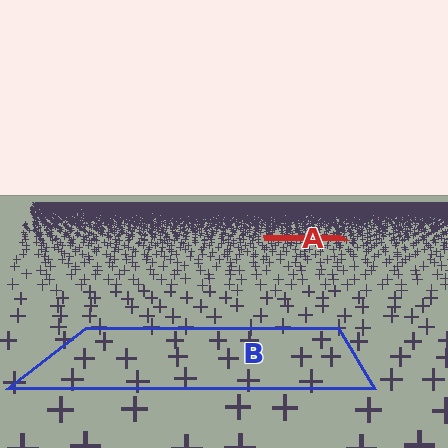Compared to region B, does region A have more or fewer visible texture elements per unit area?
Region A has more texture elements per unit area — they are packed more densely because it is farther away.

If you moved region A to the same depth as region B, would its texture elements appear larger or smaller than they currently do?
They would appear larger. At a closer depth, the same texture elements are projected at a bigger on-screen size.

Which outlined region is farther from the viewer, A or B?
Region A is farther from the viewer — the texture elements inside it appear smaller and more densely packed.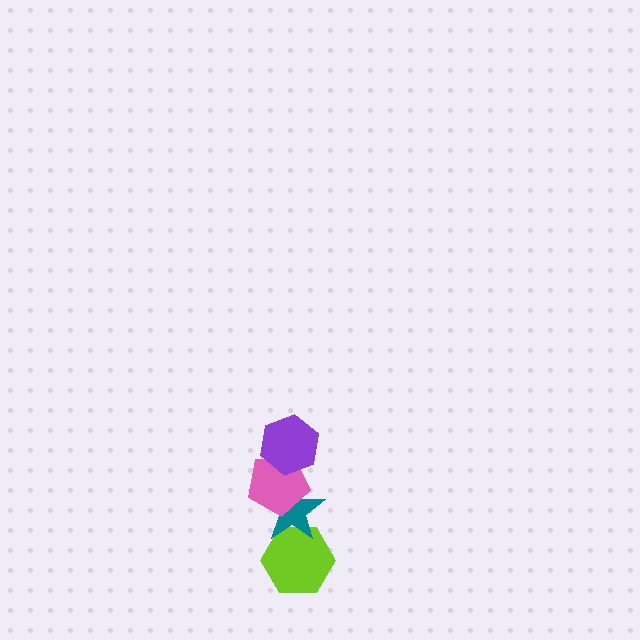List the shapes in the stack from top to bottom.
From top to bottom: the purple hexagon, the pink pentagon, the teal star, the lime hexagon.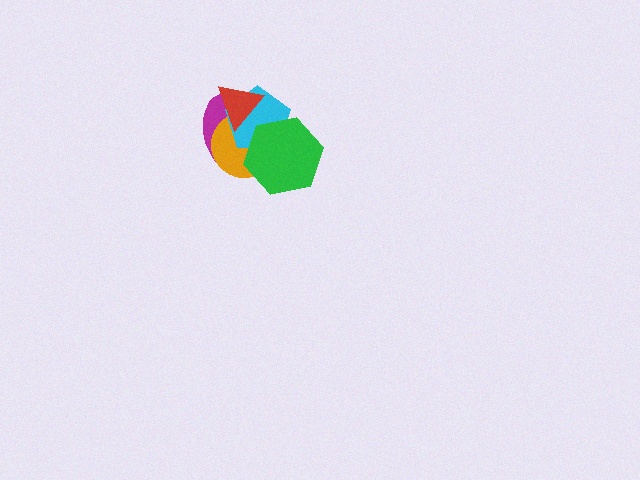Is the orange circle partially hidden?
Yes, it is partially covered by another shape.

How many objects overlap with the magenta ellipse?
4 objects overlap with the magenta ellipse.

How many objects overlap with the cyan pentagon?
4 objects overlap with the cyan pentagon.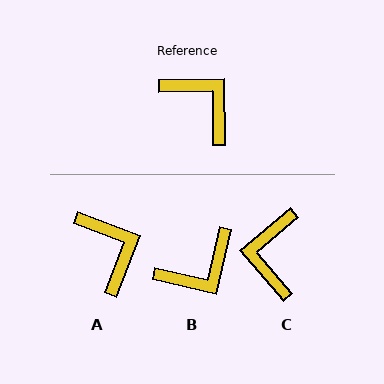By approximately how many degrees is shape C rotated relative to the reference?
Approximately 130 degrees counter-clockwise.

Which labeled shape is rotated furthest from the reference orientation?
C, about 130 degrees away.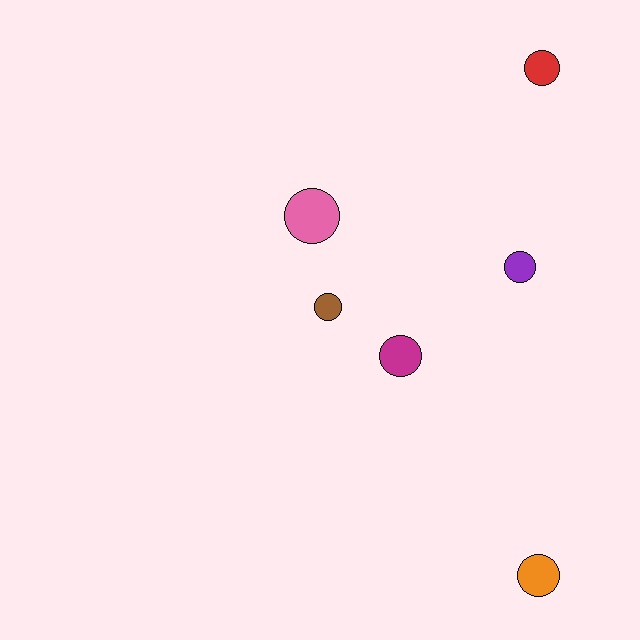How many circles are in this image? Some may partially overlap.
There are 6 circles.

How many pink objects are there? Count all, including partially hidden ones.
There is 1 pink object.